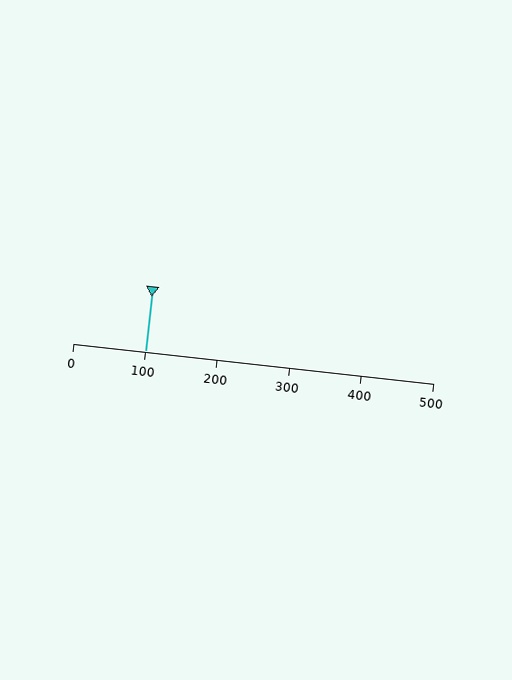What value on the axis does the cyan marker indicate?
The marker indicates approximately 100.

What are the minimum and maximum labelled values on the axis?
The axis runs from 0 to 500.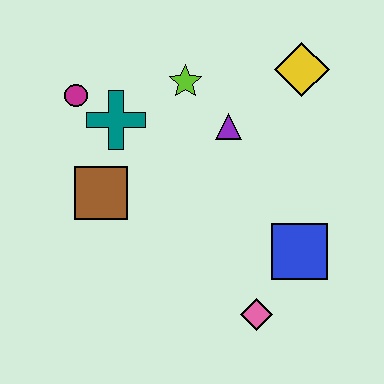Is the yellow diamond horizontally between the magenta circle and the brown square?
No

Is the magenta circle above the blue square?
Yes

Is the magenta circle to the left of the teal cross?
Yes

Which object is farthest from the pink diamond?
The magenta circle is farthest from the pink diamond.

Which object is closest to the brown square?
The teal cross is closest to the brown square.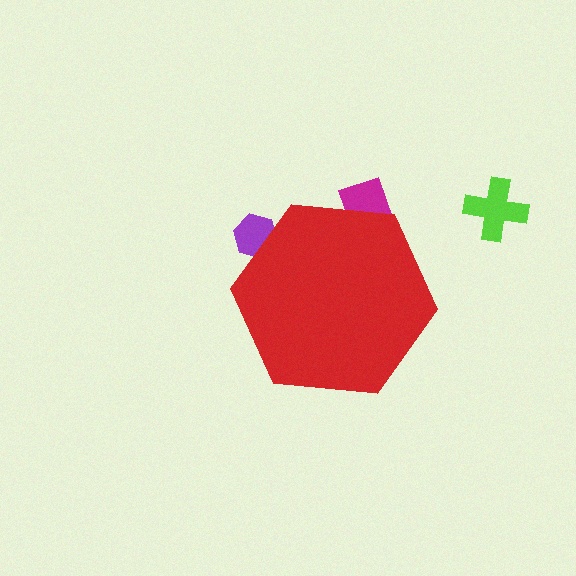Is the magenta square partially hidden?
Yes, the magenta square is partially hidden behind the red hexagon.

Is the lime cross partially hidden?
No, the lime cross is fully visible.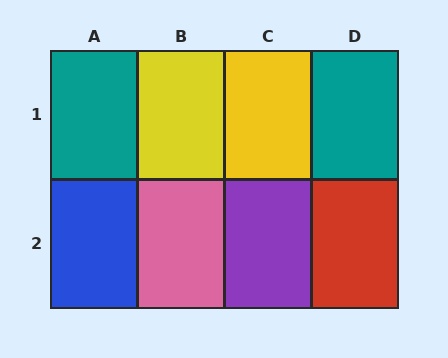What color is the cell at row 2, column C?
Purple.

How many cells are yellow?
2 cells are yellow.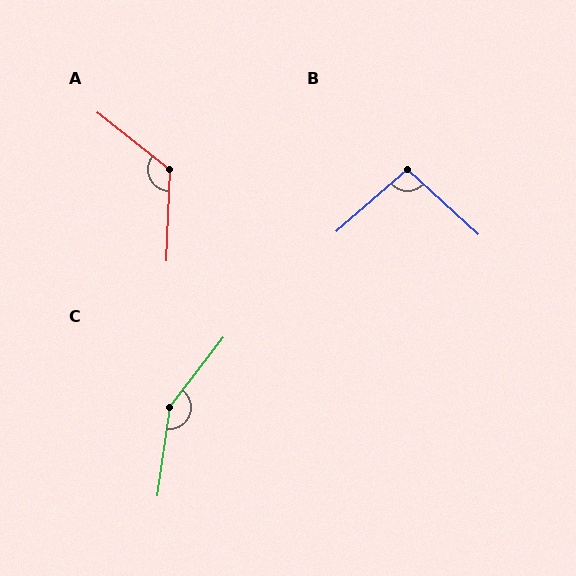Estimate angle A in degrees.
Approximately 126 degrees.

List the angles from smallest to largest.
B (97°), A (126°), C (150°).